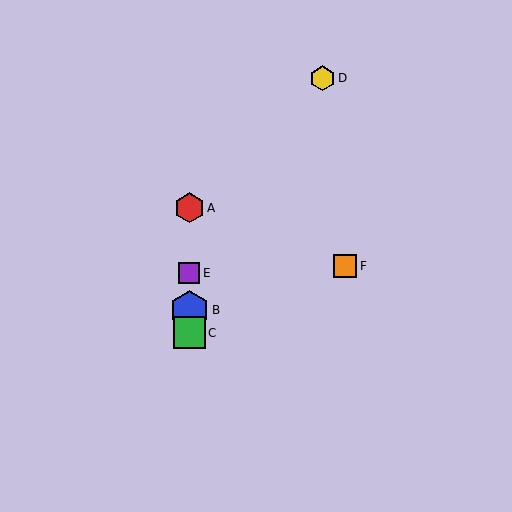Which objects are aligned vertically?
Objects A, B, C, E are aligned vertically.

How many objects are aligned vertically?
4 objects (A, B, C, E) are aligned vertically.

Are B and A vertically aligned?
Yes, both are at x≈189.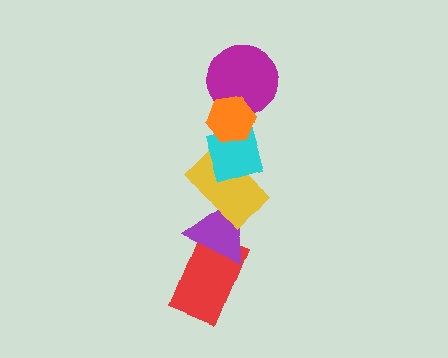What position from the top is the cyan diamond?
The cyan diamond is 3rd from the top.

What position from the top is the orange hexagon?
The orange hexagon is 1st from the top.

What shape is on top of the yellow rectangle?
The cyan diamond is on top of the yellow rectangle.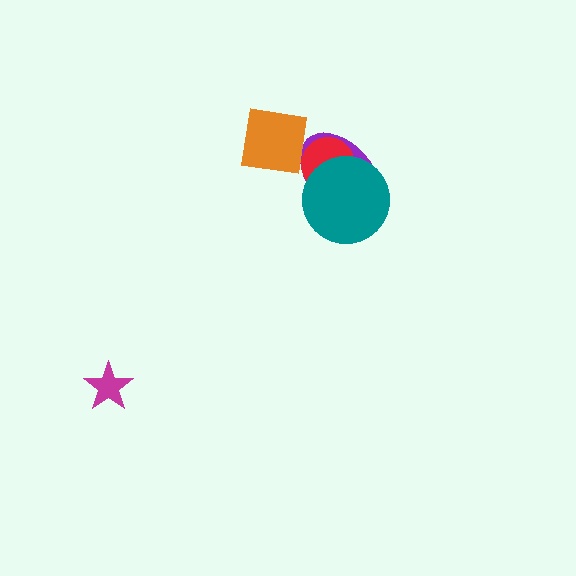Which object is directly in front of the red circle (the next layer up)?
The teal circle is directly in front of the red circle.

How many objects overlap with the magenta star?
0 objects overlap with the magenta star.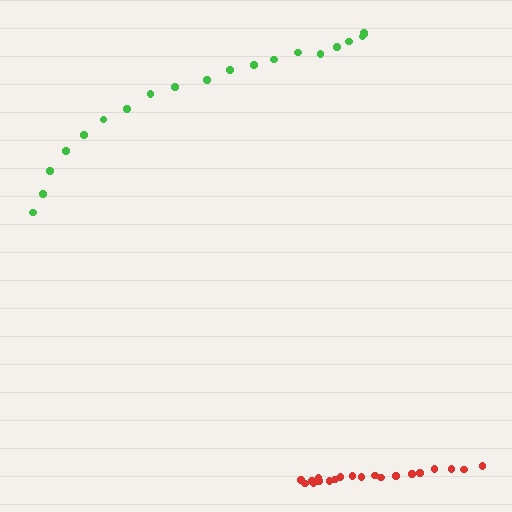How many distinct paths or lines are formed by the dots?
There are 2 distinct paths.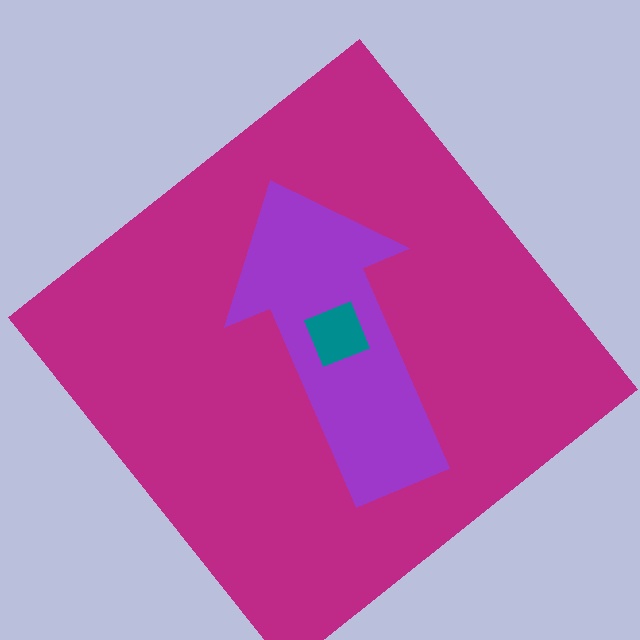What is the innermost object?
The teal diamond.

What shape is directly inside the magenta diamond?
The purple arrow.